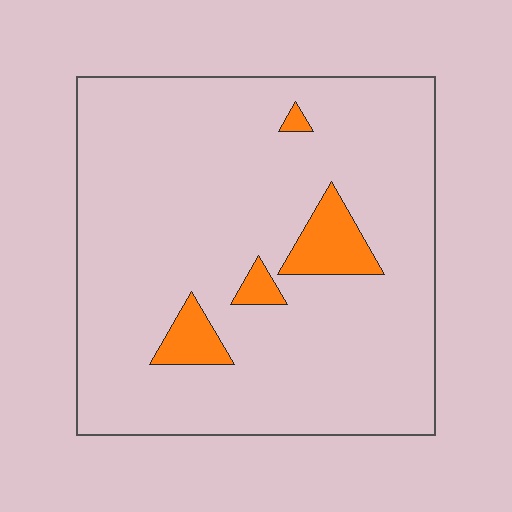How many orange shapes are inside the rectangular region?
4.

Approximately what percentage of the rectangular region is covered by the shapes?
Approximately 10%.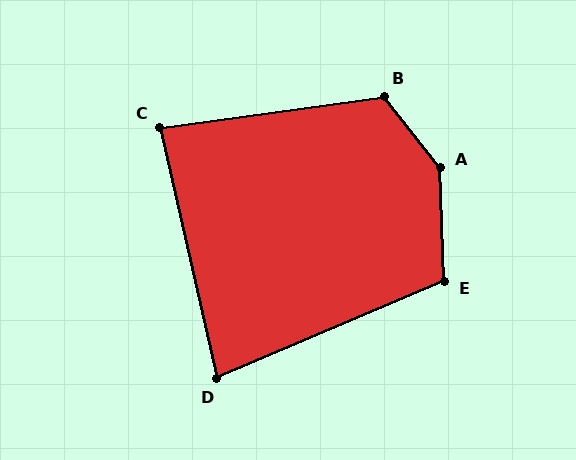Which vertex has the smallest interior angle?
D, at approximately 80 degrees.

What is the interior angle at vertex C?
Approximately 85 degrees (acute).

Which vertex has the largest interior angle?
A, at approximately 144 degrees.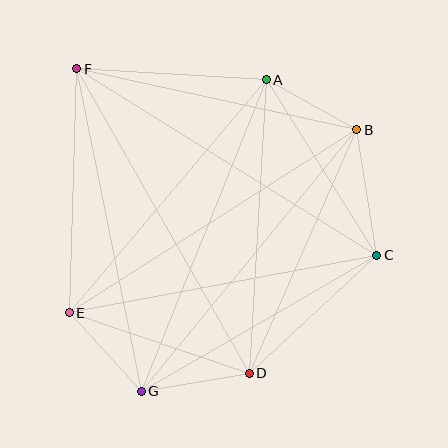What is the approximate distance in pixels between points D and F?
The distance between D and F is approximately 350 pixels.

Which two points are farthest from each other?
Points C and F are farthest from each other.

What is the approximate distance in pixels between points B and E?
The distance between B and E is approximately 341 pixels.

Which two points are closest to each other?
Points A and B are closest to each other.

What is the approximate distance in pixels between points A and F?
The distance between A and F is approximately 190 pixels.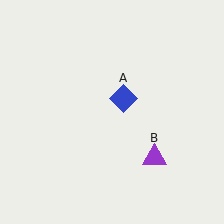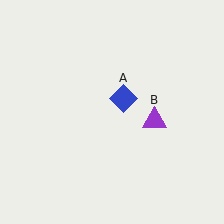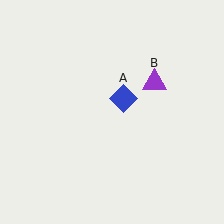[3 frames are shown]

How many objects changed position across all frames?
1 object changed position: purple triangle (object B).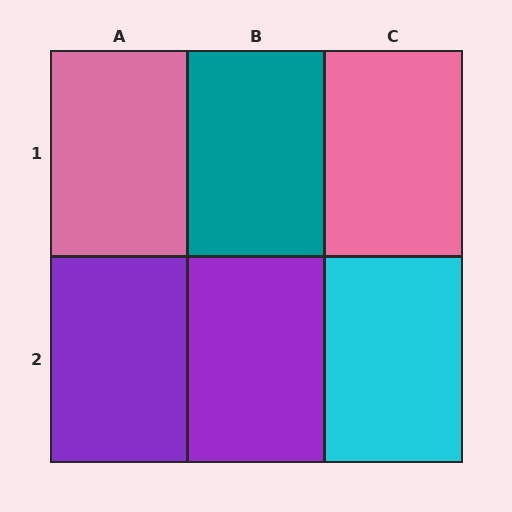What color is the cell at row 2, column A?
Purple.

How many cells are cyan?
1 cell is cyan.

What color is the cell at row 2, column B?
Purple.